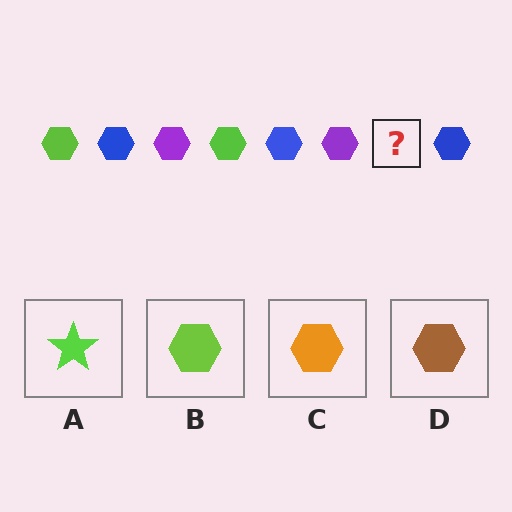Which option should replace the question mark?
Option B.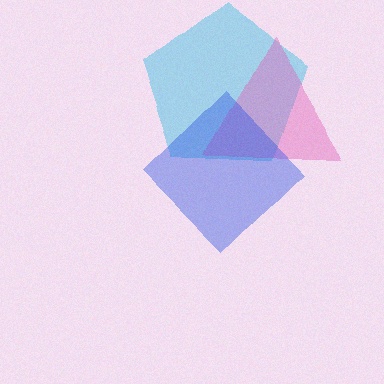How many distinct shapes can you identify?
There are 3 distinct shapes: a cyan pentagon, a pink triangle, a blue diamond.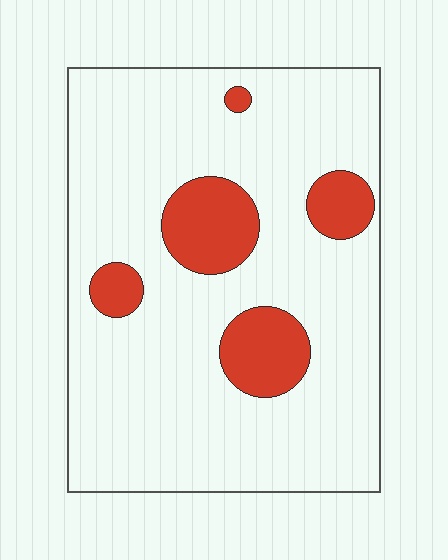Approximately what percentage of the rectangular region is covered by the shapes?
Approximately 15%.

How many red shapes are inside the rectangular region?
5.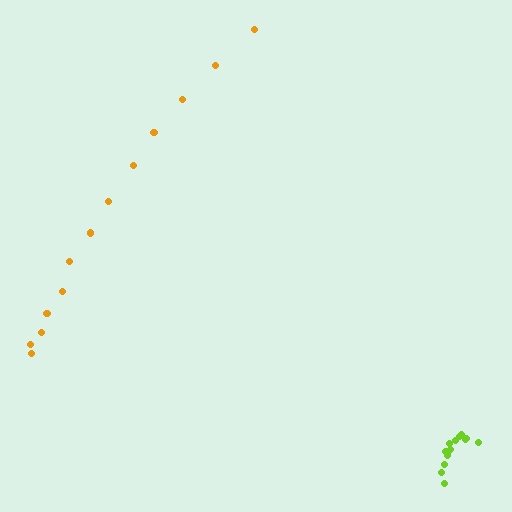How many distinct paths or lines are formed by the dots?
There are 2 distinct paths.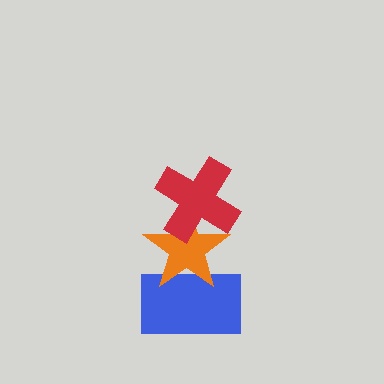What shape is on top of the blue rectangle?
The orange star is on top of the blue rectangle.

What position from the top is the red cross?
The red cross is 1st from the top.